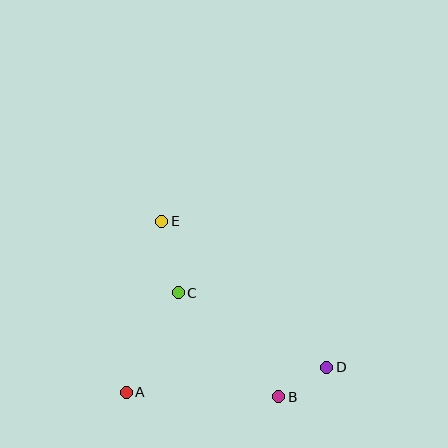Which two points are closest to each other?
Points B and D are closest to each other.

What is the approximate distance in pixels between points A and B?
The distance between A and B is approximately 153 pixels.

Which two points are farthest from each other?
Points D and E are farthest from each other.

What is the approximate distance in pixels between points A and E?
The distance between A and E is approximately 175 pixels.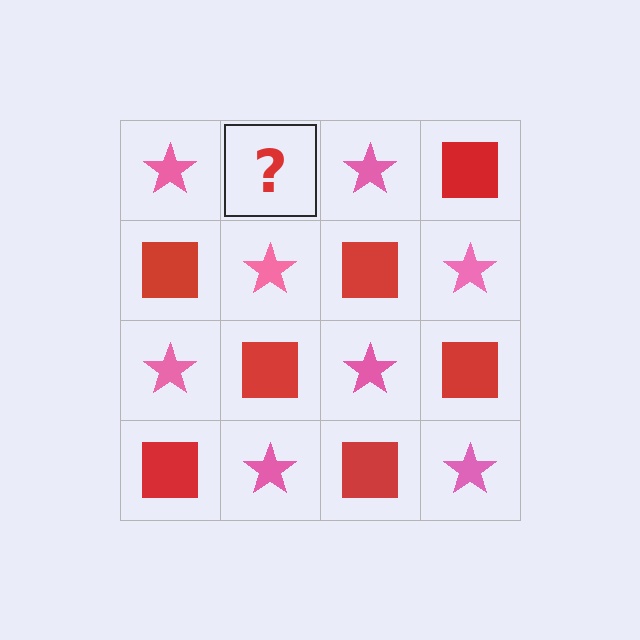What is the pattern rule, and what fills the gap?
The rule is that it alternates pink star and red square in a checkerboard pattern. The gap should be filled with a red square.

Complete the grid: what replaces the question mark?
The question mark should be replaced with a red square.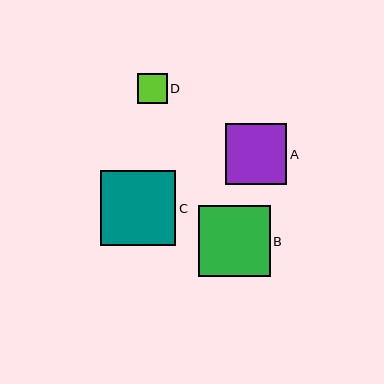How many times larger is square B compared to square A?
Square B is approximately 1.2 times the size of square A.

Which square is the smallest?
Square D is the smallest with a size of approximately 30 pixels.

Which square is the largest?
Square C is the largest with a size of approximately 75 pixels.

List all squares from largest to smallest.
From largest to smallest: C, B, A, D.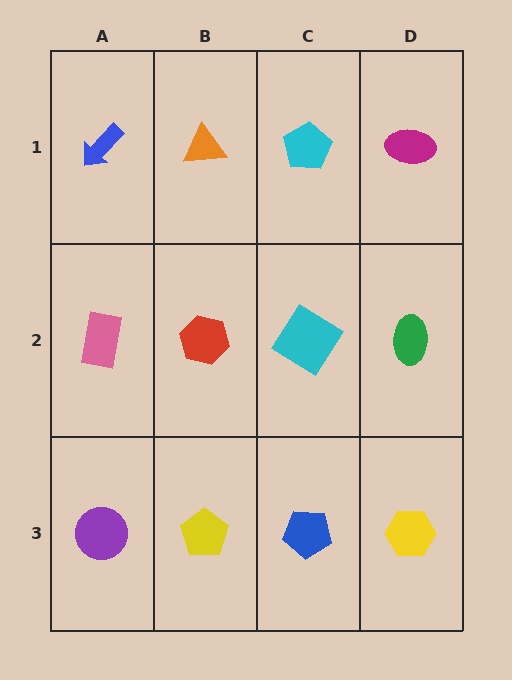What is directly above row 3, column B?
A red hexagon.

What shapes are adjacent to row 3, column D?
A green ellipse (row 2, column D), a blue pentagon (row 3, column C).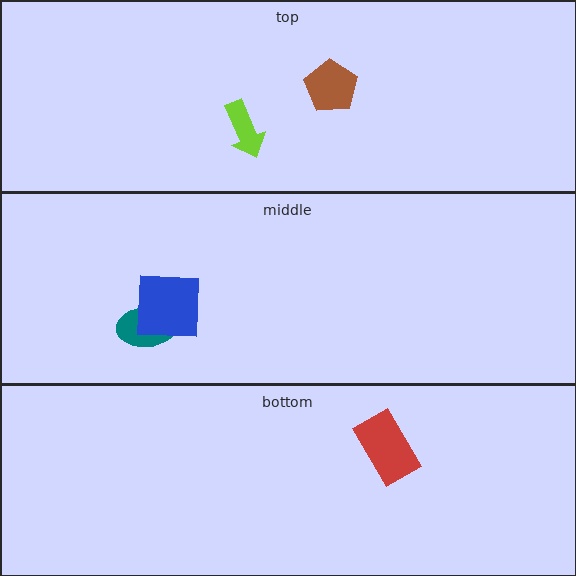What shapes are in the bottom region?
The red rectangle.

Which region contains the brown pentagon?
The top region.